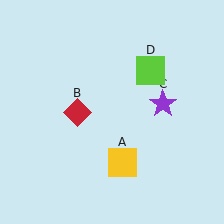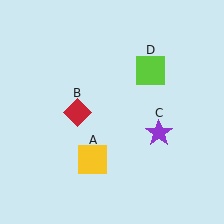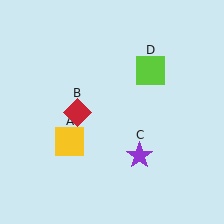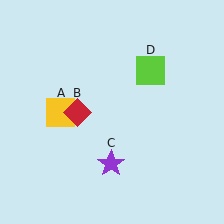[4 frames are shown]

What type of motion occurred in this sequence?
The yellow square (object A), purple star (object C) rotated clockwise around the center of the scene.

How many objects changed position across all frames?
2 objects changed position: yellow square (object A), purple star (object C).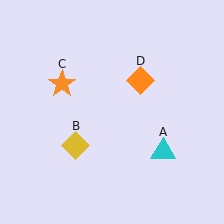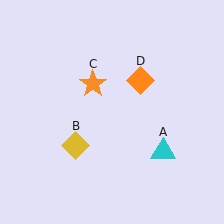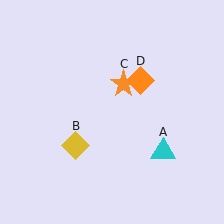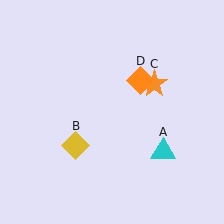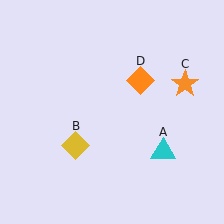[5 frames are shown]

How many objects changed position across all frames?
1 object changed position: orange star (object C).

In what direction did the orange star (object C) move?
The orange star (object C) moved right.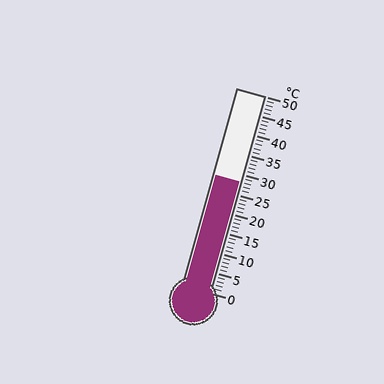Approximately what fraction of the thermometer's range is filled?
The thermometer is filled to approximately 55% of its range.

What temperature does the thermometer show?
The thermometer shows approximately 28°C.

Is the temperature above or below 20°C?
The temperature is above 20°C.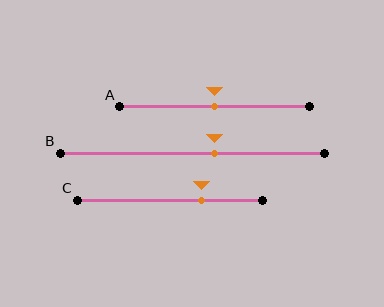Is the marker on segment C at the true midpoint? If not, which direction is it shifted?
No, the marker on segment C is shifted to the right by about 17% of the segment length.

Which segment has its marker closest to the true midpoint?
Segment A has its marker closest to the true midpoint.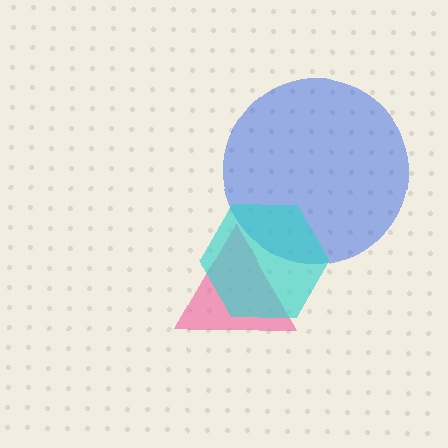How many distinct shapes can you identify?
There are 3 distinct shapes: a blue circle, a pink triangle, a cyan hexagon.